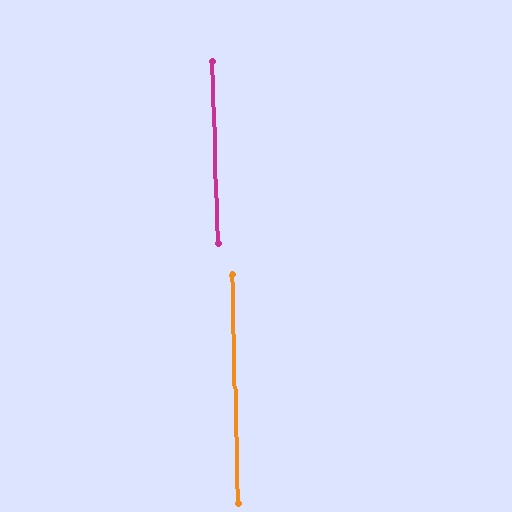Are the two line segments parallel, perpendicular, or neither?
Parallel — their directions differ by only 0.2°.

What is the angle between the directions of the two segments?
Approximately 0 degrees.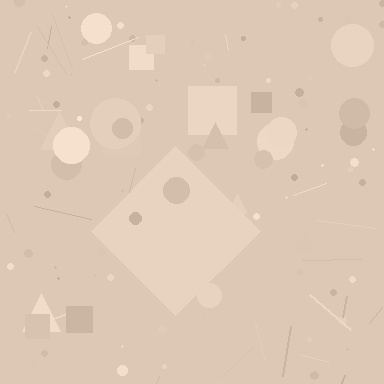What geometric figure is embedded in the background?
A diamond is embedded in the background.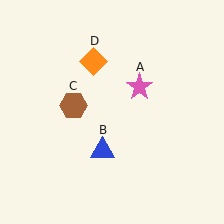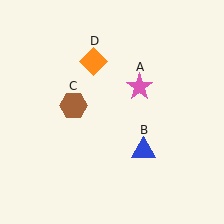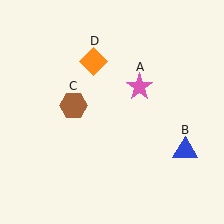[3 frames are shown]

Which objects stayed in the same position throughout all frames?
Pink star (object A) and brown hexagon (object C) and orange diamond (object D) remained stationary.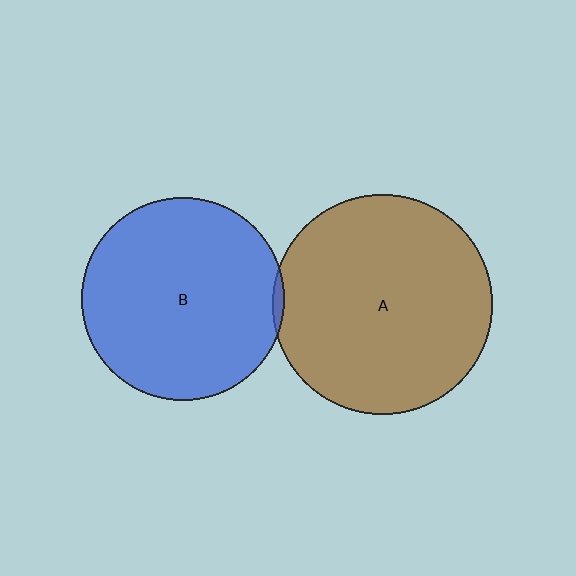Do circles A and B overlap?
Yes.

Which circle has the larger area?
Circle A (brown).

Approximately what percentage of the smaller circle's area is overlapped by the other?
Approximately 5%.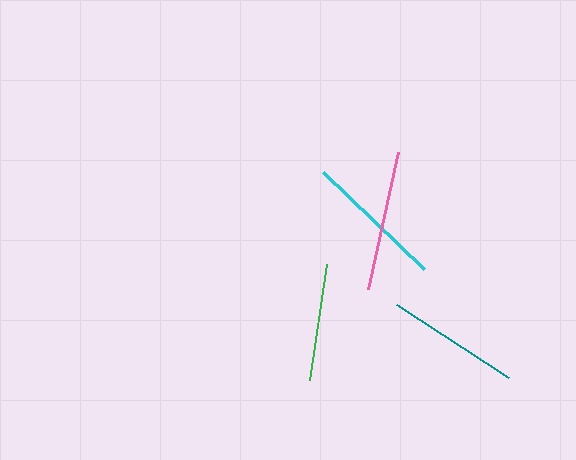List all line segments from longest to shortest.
From longest to shortest: pink, cyan, teal, green.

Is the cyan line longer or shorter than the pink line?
The pink line is longer than the cyan line.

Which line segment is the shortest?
The green line is the shortest at approximately 117 pixels.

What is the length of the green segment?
The green segment is approximately 117 pixels long.